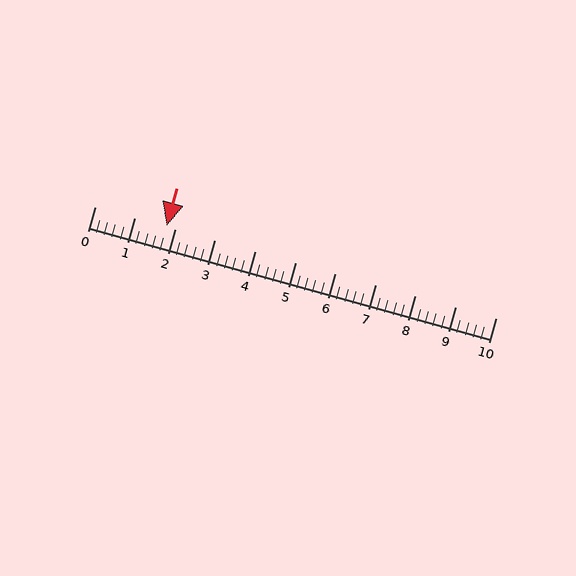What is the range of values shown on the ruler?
The ruler shows values from 0 to 10.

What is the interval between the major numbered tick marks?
The major tick marks are spaced 1 units apart.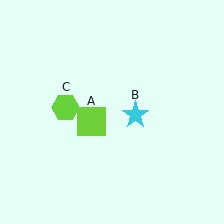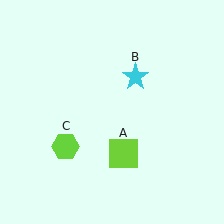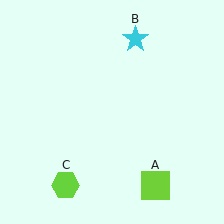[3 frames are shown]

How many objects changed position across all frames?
3 objects changed position: lime square (object A), cyan star (object B), lime hexagon (object C).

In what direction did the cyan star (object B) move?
The cyan star (object B) moved up.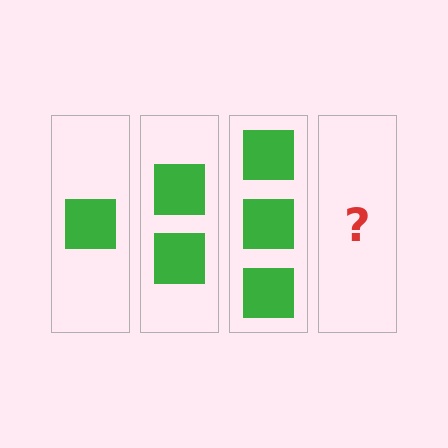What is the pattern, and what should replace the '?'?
The pattern is that each step adds one more square. The '?' should be 4 squares.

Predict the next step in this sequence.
The next step is 4 squares.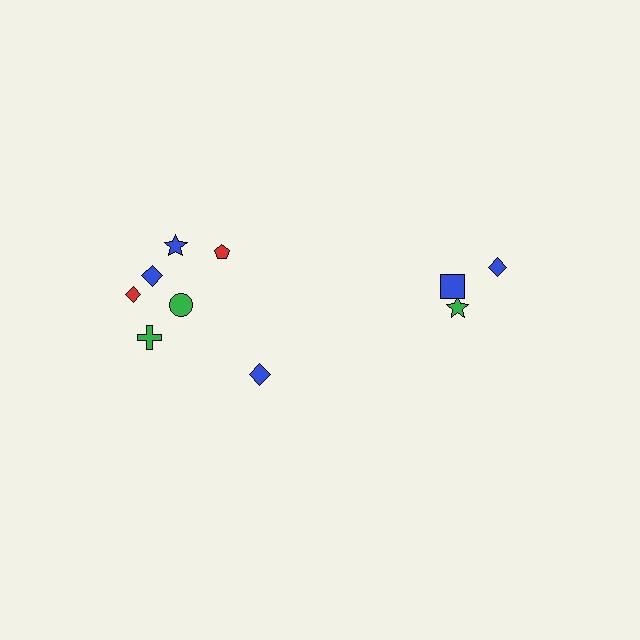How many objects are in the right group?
There are 3 objects.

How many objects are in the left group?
There are 7 objects.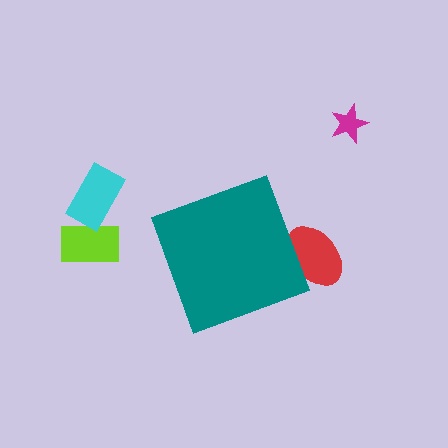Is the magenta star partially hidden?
No, the magenta star is fully visible.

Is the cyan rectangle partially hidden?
No, the cyan rectangle is fully visible.